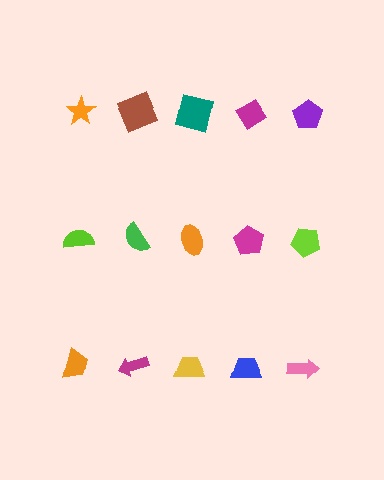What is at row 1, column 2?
A brown square.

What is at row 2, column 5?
A lime pentagon.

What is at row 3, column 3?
A yellow trapezoid.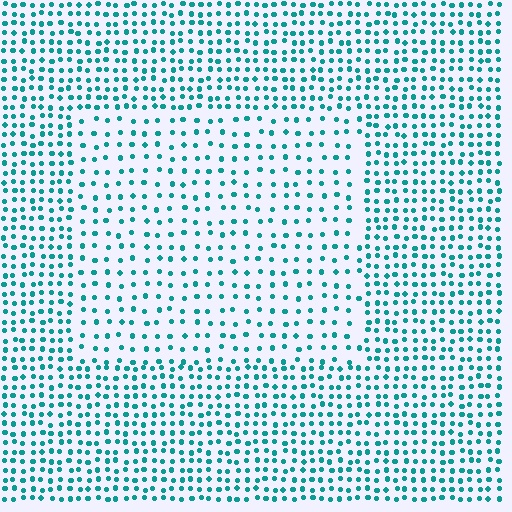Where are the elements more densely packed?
The elements are more densely packed outside the rectangle boundary.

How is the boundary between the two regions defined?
The boundary is defined by a change in element density (approximately 1.8x ratio). All elements are the same color, size, and shape.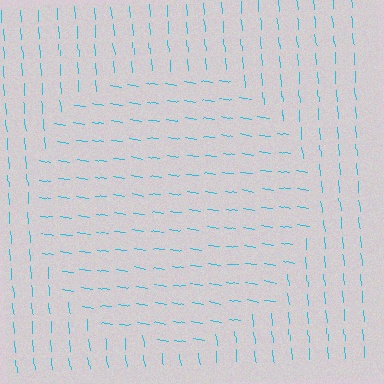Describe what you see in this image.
The image is filled with small cyan line segments. A circle region in the image has lines oriented differently from the surrounding lines, creating a visible texture boundary.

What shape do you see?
I see a circle.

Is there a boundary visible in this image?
Yes, there is a texture boundary formed by a change in line orientation.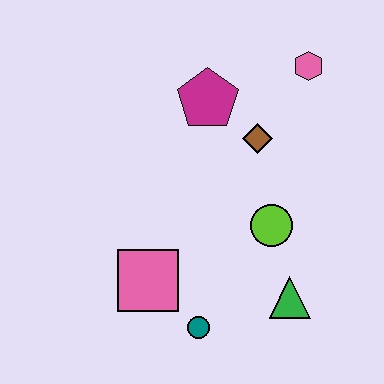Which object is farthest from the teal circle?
The pink hexagon is farthest from the teal circle.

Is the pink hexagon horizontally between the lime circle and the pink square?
No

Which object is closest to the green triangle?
The lime circle is closest to the green triangle.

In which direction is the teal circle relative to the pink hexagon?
The teal circle is below the pink hexagon.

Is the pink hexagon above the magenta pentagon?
Yes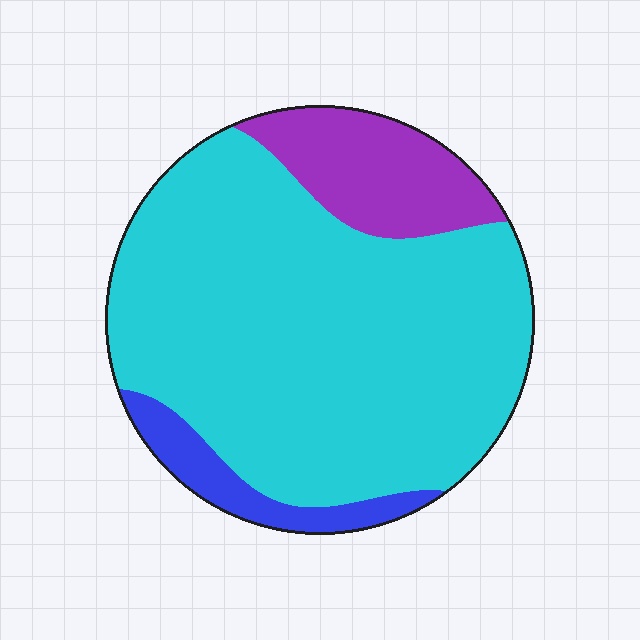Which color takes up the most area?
Cyan, at roughly 75%.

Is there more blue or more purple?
Purple.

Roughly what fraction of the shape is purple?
Purple takes up about one sixth (1/6) of the shape.